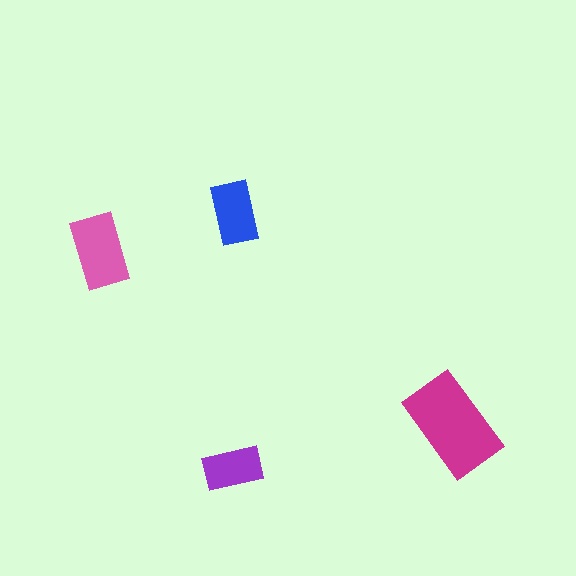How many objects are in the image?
There are 4 objects in the image.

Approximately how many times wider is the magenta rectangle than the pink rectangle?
About 1.5 times wider.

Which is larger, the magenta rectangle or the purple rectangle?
The magenta one.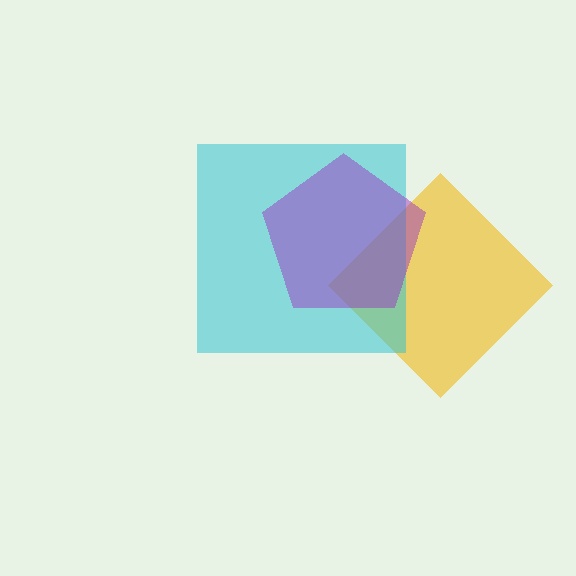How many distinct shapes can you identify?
There are 3 distinct shapes: a yellow diamond, a cyan square, a purple pentagon.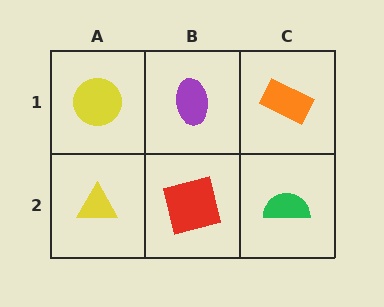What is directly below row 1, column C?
A green semicircle.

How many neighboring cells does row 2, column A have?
2.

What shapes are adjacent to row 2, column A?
A yellow circle (row 1, column A), a red square (row 2, column B).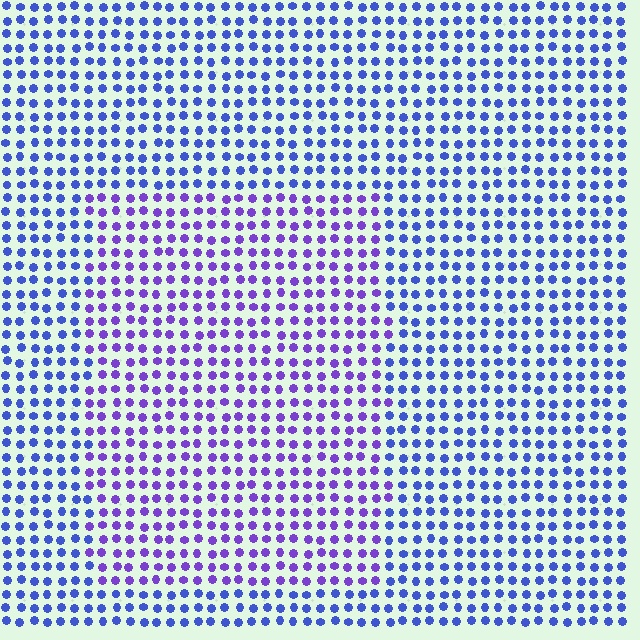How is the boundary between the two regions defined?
The boundary is defined purely by a slight shift in hue (about 34 degrees). Spacing, size, and orientation are identical on both sides.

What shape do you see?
I see a rectangle.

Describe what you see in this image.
The image is filled with small blue elements in a uniform arrangement. A rectangle-shaped region is visible where the elements are tinted to a slightly different hue, forming a subtle color boundary.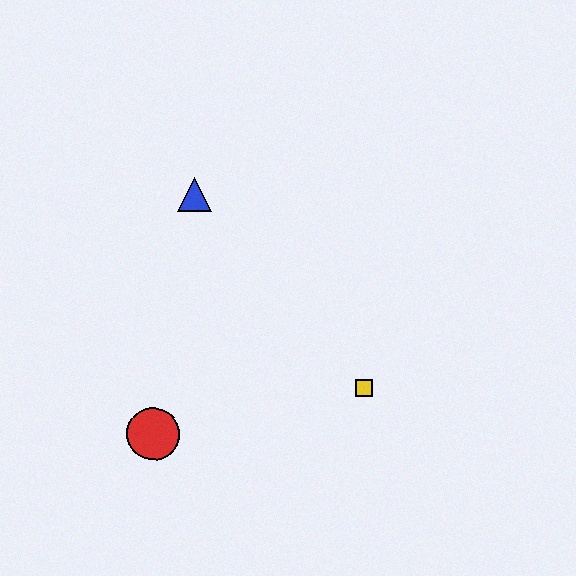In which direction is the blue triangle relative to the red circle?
The blue triangle is above the red circle.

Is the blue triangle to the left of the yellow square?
Yes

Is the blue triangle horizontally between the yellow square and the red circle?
Yes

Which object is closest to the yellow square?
The red circle is closest to the yellow square.